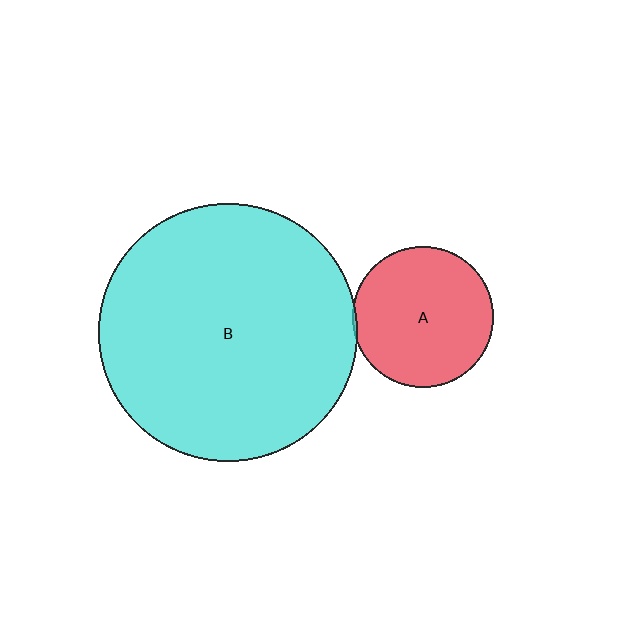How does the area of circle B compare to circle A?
Approximately 3.4 times.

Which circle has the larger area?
Circle B (cyan).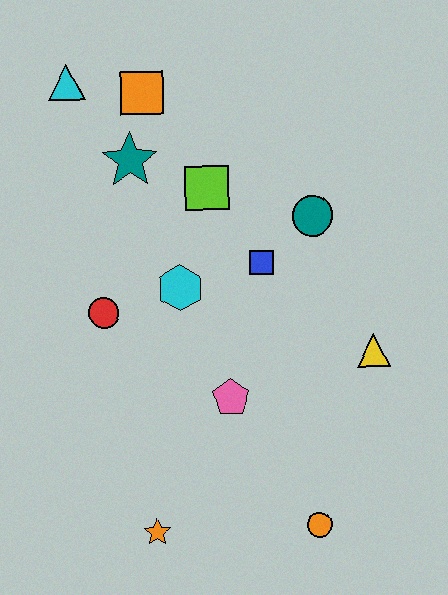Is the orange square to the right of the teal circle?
No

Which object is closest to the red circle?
The cyan hexagon is closest to the red circle.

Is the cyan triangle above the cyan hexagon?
Yes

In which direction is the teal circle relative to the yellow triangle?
The teal circle is above the yellow triangle.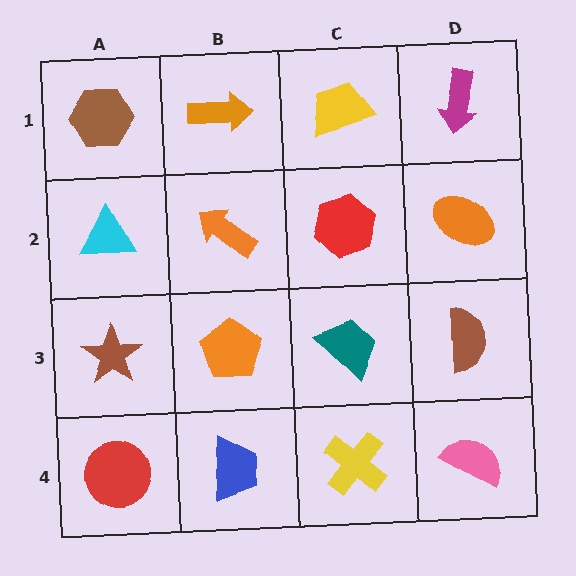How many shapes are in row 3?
4 shapes.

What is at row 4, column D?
A pink semicircle.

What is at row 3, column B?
An orange pentagon.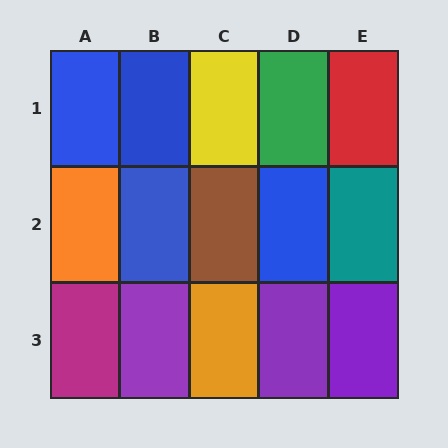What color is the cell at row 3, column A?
Magenta.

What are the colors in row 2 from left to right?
Orange, blue, brown, blue, teal.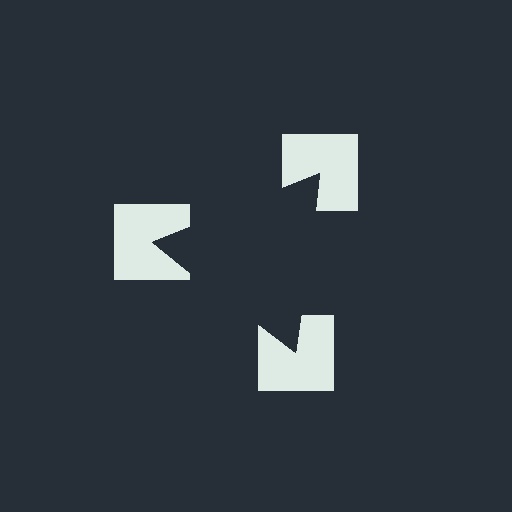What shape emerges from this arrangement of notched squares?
An illusory triangle — its edges are inferred from the aligned wedge cuts in the notched squares, not physically drawn.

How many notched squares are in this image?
There are 3 — one at each vertex of the illusory triangle.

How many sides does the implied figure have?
3 sides.